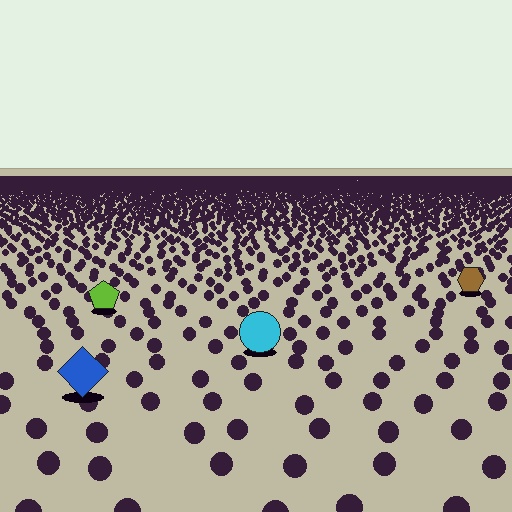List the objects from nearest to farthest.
From nearest to farthest: the blue diamond, the cyan circle, the lime pentagon, the brown hexagon.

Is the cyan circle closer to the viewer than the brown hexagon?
Yes. The cyan circle is closer — you can tell from the texture gradient: the ground texture is coarser near it.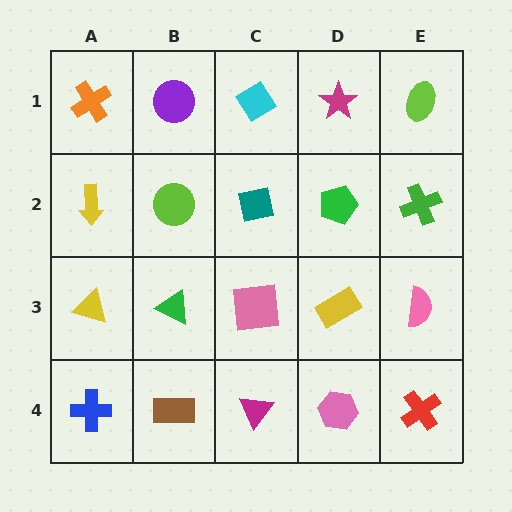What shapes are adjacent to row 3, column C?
A teal square (row 2, column C), a magenta triangle (row 4, column C), a green triangle (row 3, column B), a yellow rectangle (row 3, column D).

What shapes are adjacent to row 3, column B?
A lime circle (row 2, column B), a brown rectangle (row 4, column B), a yellow triangle (row 3, column A), a pink square (row 3, column C).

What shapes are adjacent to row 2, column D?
A magenta star (row 1, column D), a yellow rectangle (row 3, column D), a teal square (row 2, column C), a green cross (row 2, column E).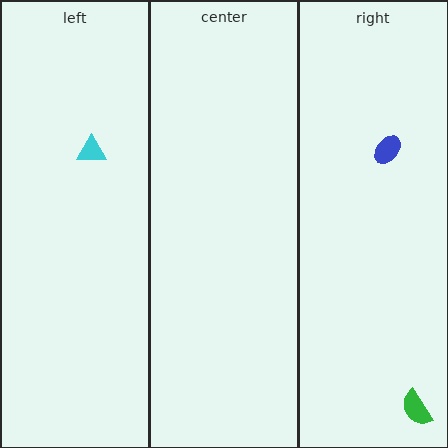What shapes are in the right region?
The blue ellipse, the green semicircle.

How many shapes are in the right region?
2.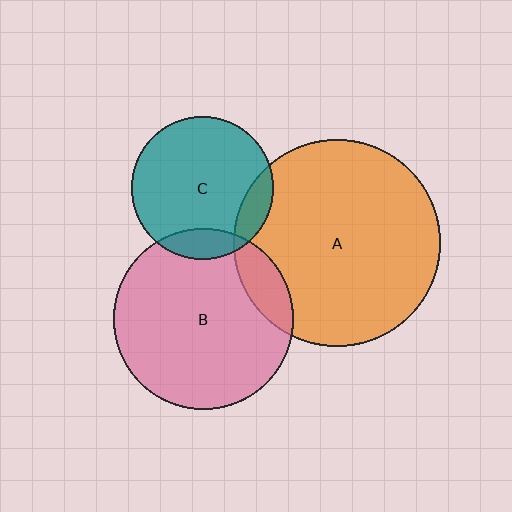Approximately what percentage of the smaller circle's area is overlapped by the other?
Approximately 10%.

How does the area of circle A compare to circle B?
Approximately 1.3 times.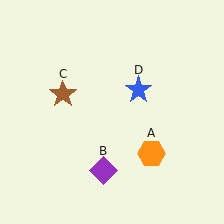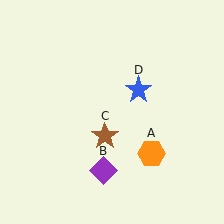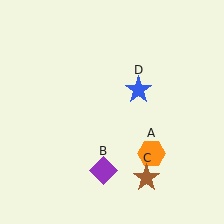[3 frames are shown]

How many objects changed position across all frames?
1 object changed position: brown star (object C).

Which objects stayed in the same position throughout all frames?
Orange hexagon (object A) and purple diamond (object B) and blue star (object D) remained stationary.